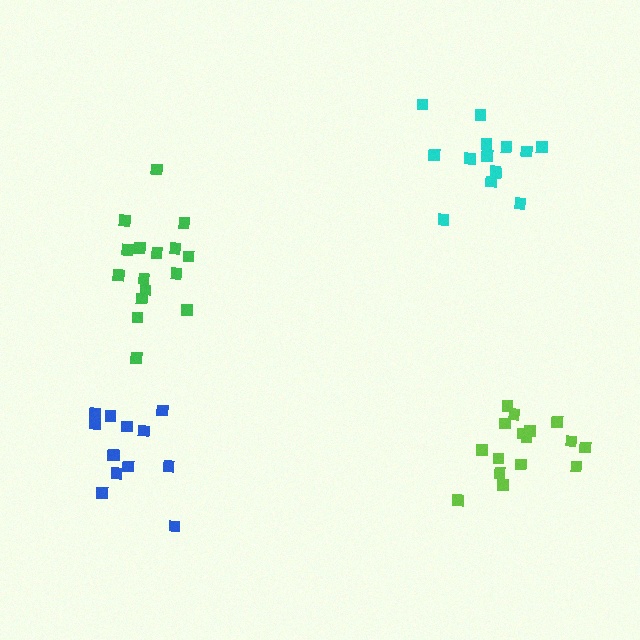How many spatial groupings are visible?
There are 4 spatial groupings.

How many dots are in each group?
Group 1: 16 dots, Group 2: 13 dots, Group 3: 14 dots, Group 4: 16 dots (59 total).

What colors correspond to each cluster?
The clusters are colored: green, blue, cyan, lime.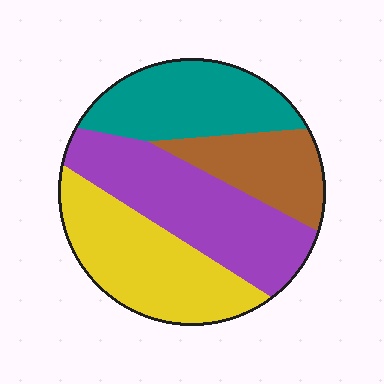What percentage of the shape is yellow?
Yellow takes up about one quarter (1/4) of the shape.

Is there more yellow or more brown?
Yellow.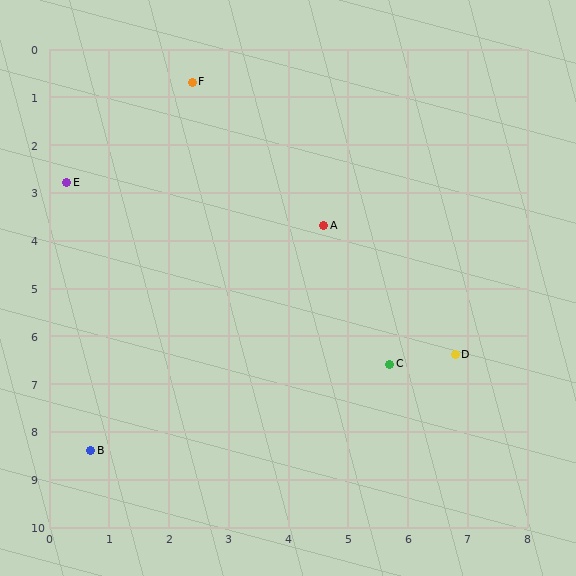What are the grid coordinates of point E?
Point E is at approximately (0.3, 2.8).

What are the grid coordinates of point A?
Point A is at approximately (4.6, 3.7).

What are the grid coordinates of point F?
Point F is at approximately (2.4, 0.7).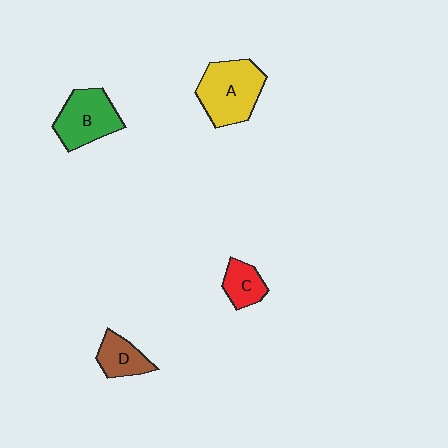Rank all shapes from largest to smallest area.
From largest to smallest: A (yellow), B (green), D (brown), C (red).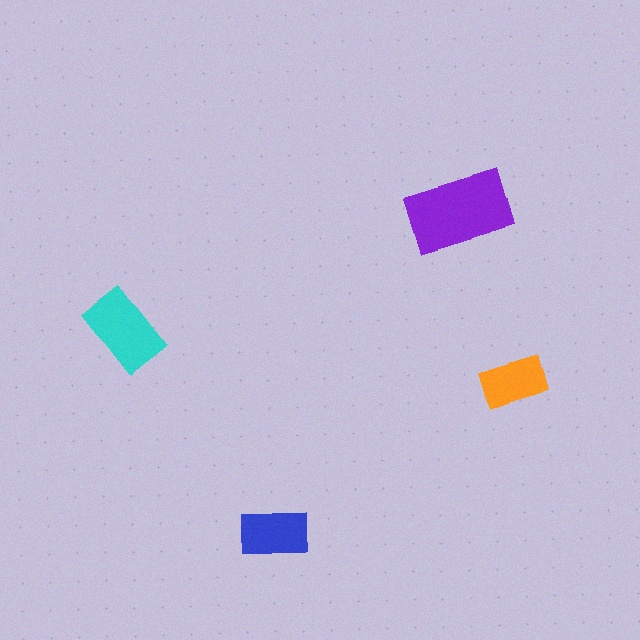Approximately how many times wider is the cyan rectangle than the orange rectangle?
About 1.5 times wider.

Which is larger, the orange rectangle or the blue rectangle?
The blue one.